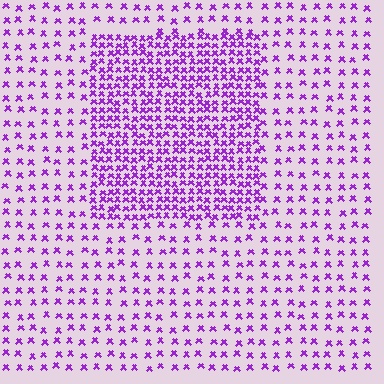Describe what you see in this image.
The image contains small purple elements arranged at two different densities. A rectangle-shaped region is visible where the elements are more densely packed than the surrounding area.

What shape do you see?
I see a rectangle.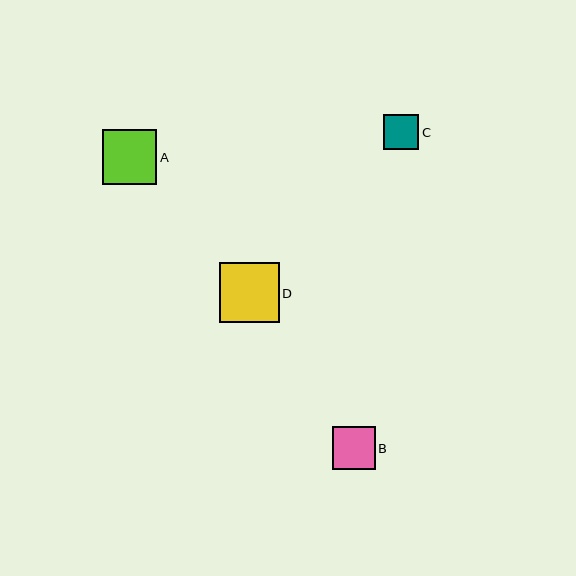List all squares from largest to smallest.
From largest to smallest: D, A, B, C.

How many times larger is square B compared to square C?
Square B is approximately 1.2 times the size of square C.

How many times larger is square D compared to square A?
Square D is approximately 1.1 times the size of square A.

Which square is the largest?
Square D is the largest with a size of approximately 60 pixels.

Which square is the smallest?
Square C is the smallest with a size of approximately 35 pixels.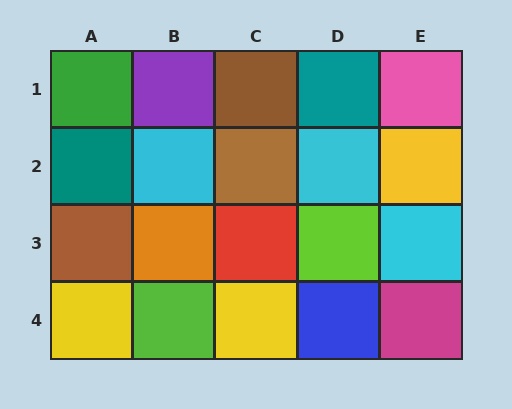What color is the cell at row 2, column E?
Yellow.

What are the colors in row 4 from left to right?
Yellow, lime, yellow, blue, magenta.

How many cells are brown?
3 cells are brown.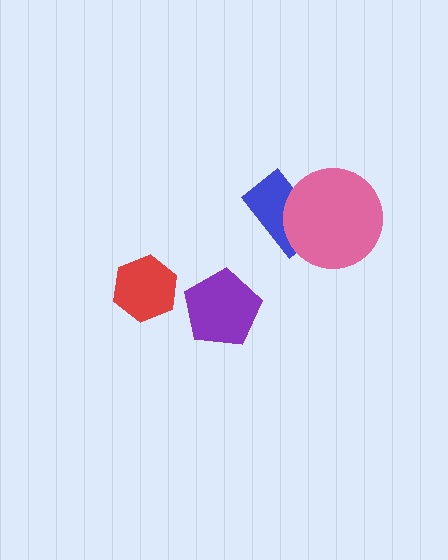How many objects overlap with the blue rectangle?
1 object overlaps with the blue rectangle.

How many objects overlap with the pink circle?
1 object overlaps with the pink circle.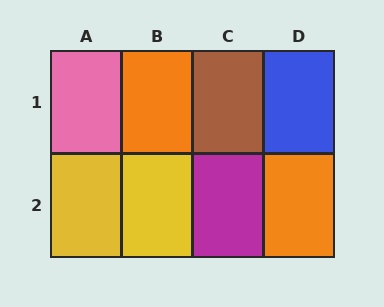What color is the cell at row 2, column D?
Orange.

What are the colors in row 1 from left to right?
Pink, orange, brown, blue.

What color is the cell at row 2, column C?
Magenta.